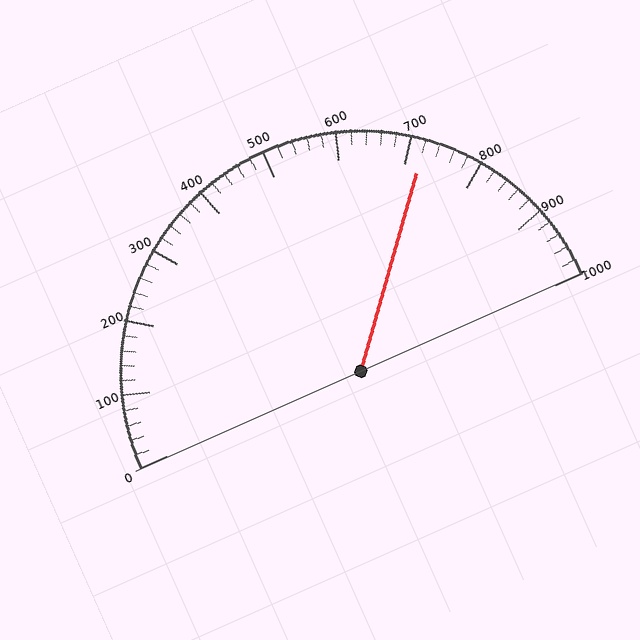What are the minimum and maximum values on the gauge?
The gauge ranges from 0 to 1000.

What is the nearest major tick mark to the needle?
The nearest major tick mark is 700.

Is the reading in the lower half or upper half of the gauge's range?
The reading is in the upper half of the range (0 to 1000).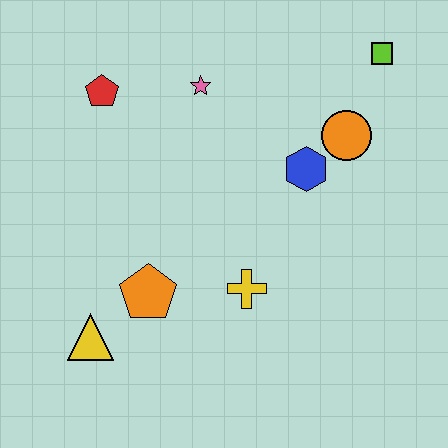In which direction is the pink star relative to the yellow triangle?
The pink star is above the yellow triangle.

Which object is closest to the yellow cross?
The orange pentagon is closest to the yellow cross.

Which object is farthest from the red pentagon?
The lime square is farthest from the red pentagon.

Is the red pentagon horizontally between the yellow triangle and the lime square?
Yes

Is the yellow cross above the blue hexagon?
No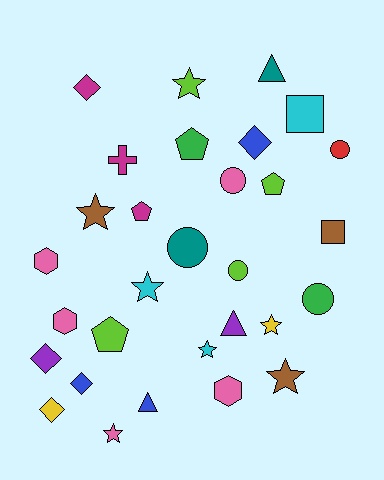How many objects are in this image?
There are 30 objects.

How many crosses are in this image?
There is 1 cross.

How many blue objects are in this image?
There are 3 blue objects.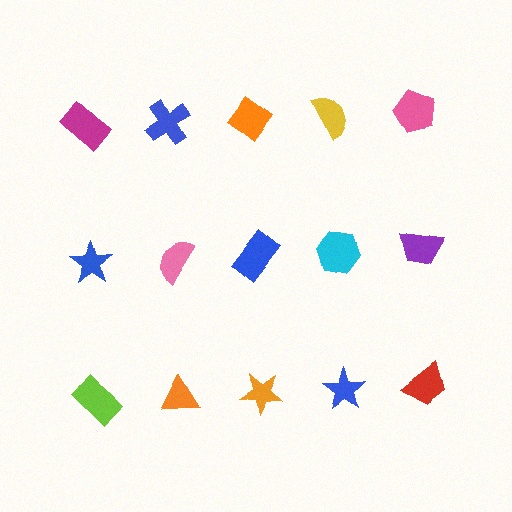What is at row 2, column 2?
A pink semicircle.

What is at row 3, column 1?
A lime rectangle.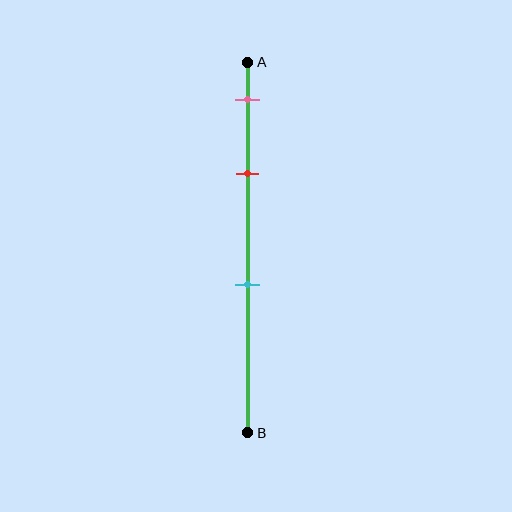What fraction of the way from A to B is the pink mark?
The pink mark is approximately 10% (0.1) of the way from A to B.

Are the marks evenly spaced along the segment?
No, the marks are not evenly spaced.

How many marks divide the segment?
There are 3 marks dividing the segment.